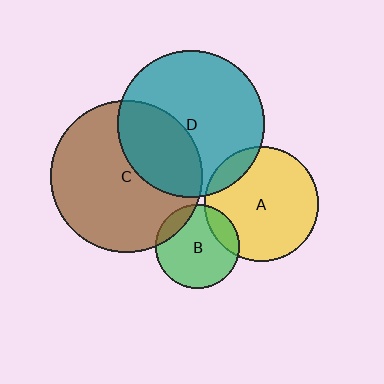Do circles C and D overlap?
Yes.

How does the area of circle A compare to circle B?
Approximately 1.9 times.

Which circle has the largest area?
Circle C (brown).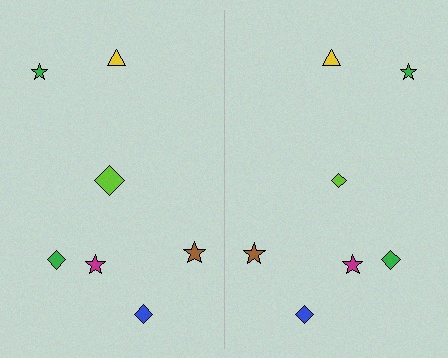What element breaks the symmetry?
The lime diamond on the right side has a different size than its mirror counterpart.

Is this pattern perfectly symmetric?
No, the pattern is not perfectly symmetric. The lime diamond on the right side has a different size than its mirror counterpart.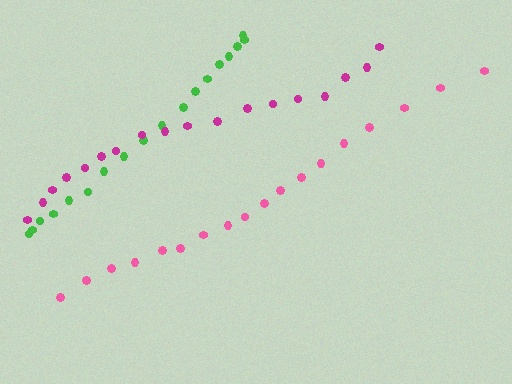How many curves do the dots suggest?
There are 3 distinct paths.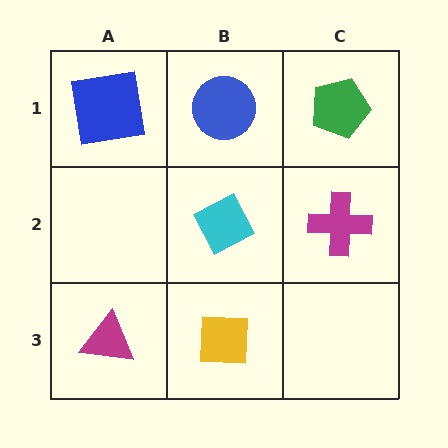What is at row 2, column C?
A magenta cross.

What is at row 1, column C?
A green pentagon.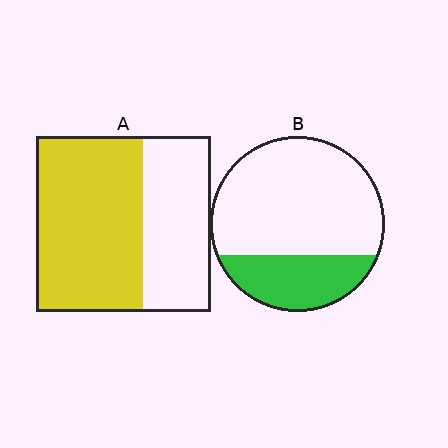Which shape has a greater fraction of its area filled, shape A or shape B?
Shape A.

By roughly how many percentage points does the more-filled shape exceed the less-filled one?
By roughly 35 percentage points (A over B).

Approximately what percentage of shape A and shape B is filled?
A is approximately 60% and B is approximately 30%.